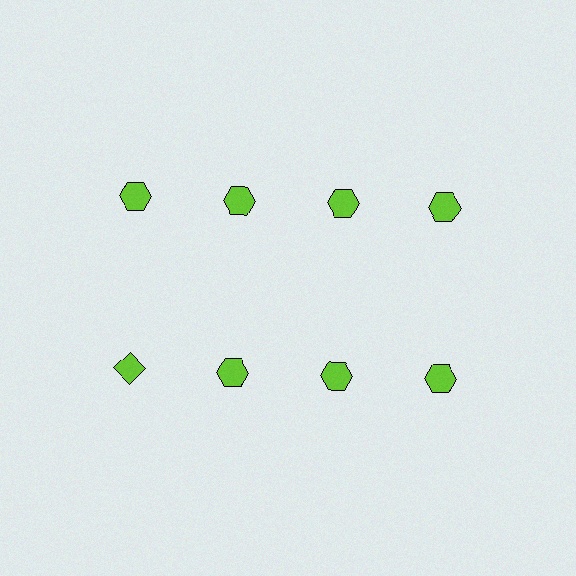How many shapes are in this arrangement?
There are 8 shapes arranged in a grid pattern.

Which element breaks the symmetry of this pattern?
The lime diamond in the second row, leftmost column breaks the symmetry. All other shapes are lime hexagons.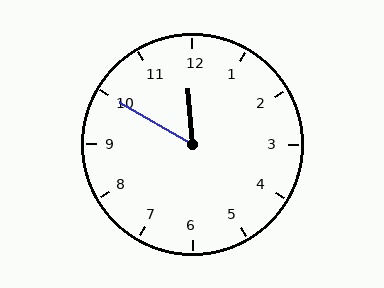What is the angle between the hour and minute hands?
Approximately 55 degrees.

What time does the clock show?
11:50.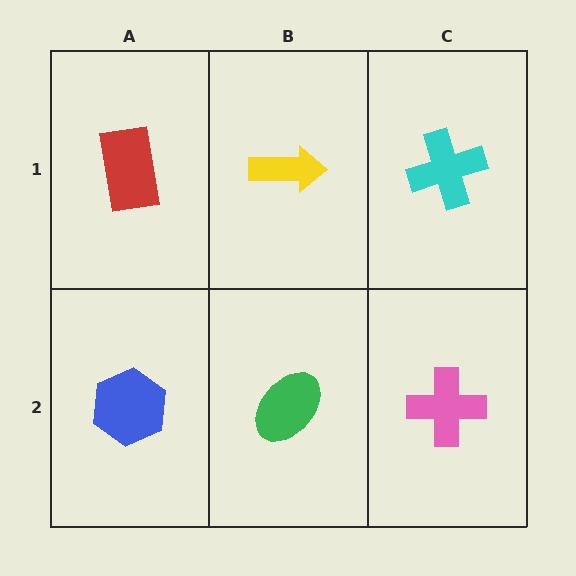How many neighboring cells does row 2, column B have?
3.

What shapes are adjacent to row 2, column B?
A yellow arrow (row 1, column B), a blue hexagon (row 2, column A), a pink cross (row 2, column C).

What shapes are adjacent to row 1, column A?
A blue hexagon (row 2, column A), a yellow arrow (row 1, column B).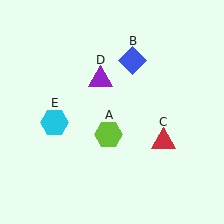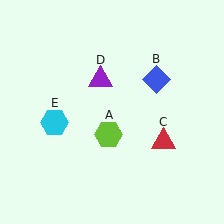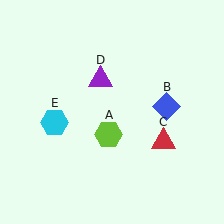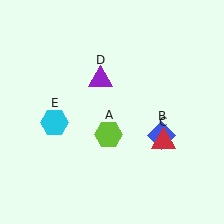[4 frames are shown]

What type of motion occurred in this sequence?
The blue diamond (object B) rotated clockwise around the center of the scene.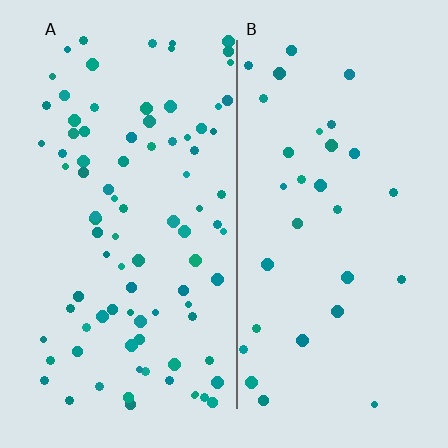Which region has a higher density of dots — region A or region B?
A (the left).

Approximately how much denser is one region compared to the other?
Approximately 2.9× — region A over region B.